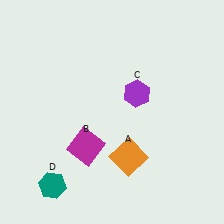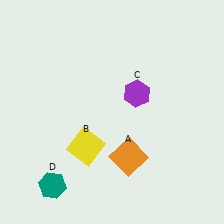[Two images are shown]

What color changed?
The square (B) changed from magenta in Image 1 to yellow in Image 2.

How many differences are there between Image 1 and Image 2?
There is 1 difference between the two images.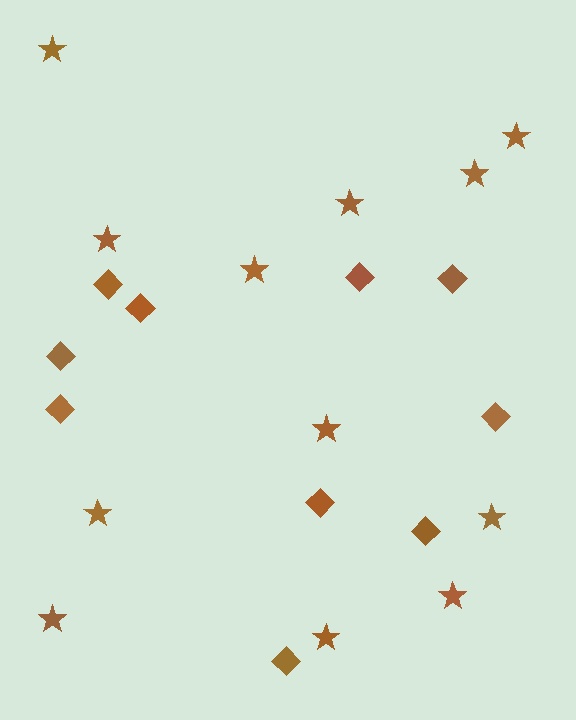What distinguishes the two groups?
There are 2 groups: one group of diamonds (10) and one group of stars (12).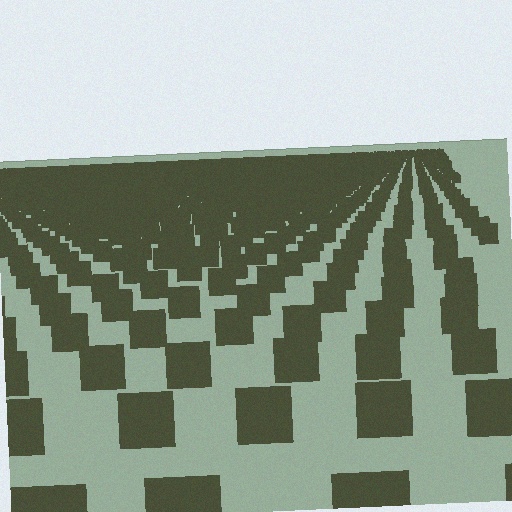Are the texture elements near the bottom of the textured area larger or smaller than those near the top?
Larger. Near the bottom, elements are closer to the viewer and appear at a bigger on-screen size.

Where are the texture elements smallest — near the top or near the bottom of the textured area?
Near the top.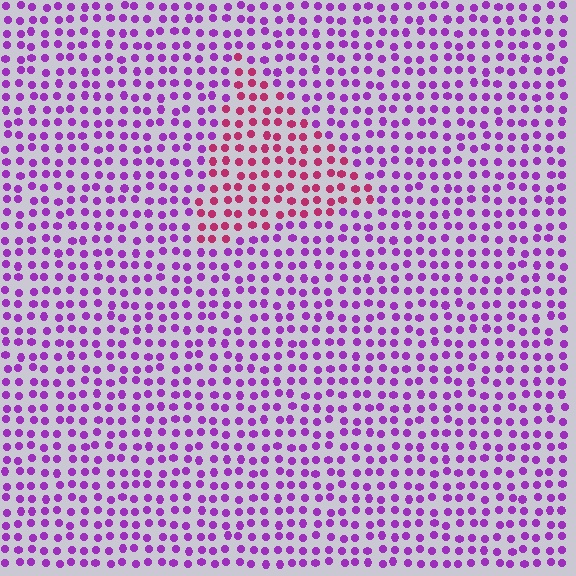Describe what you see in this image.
The image is filled with small purple elements in a uniform arrangement. A triangle-shaped region is visible where the elements are tinted to a slightly different hue, forming a subtle color boundary.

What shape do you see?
I see a triangle.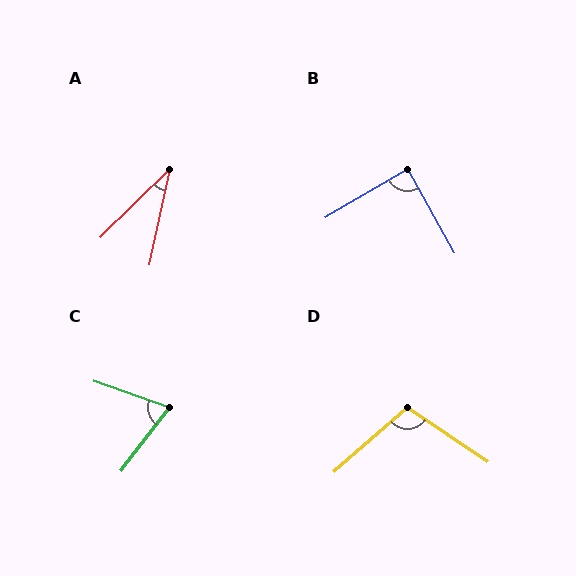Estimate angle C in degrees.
Approximately 72 degrees.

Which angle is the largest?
D, at approximately 105 degrees.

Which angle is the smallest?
A, at approximately 33 degrees.